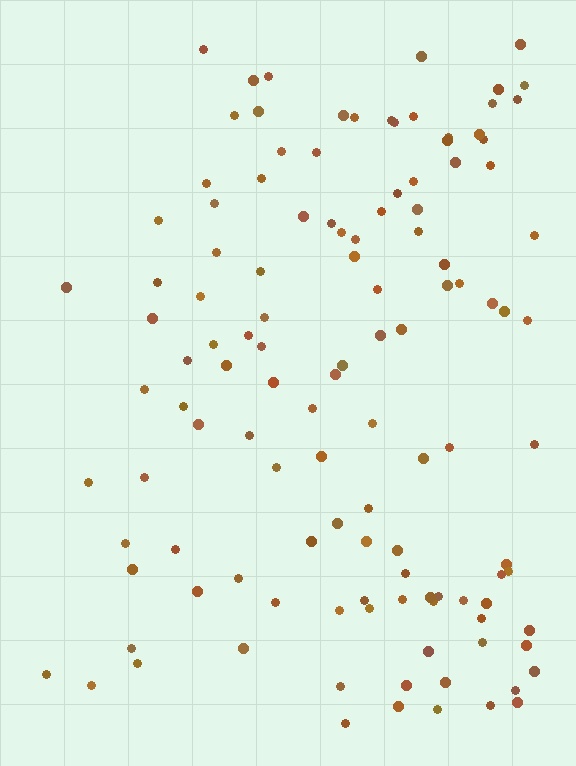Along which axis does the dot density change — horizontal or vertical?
Horizontal.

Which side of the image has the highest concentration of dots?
The right.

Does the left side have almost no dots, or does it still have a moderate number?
Still a moderate number, just noticeably fewer than the right.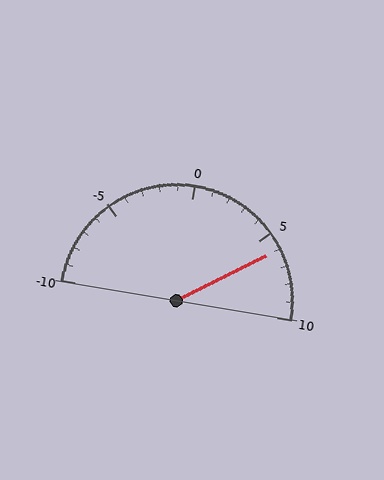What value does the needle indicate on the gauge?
The needle indicates approximately 6.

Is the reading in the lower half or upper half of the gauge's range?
The reading is in the upper half of the range (-10 to 10).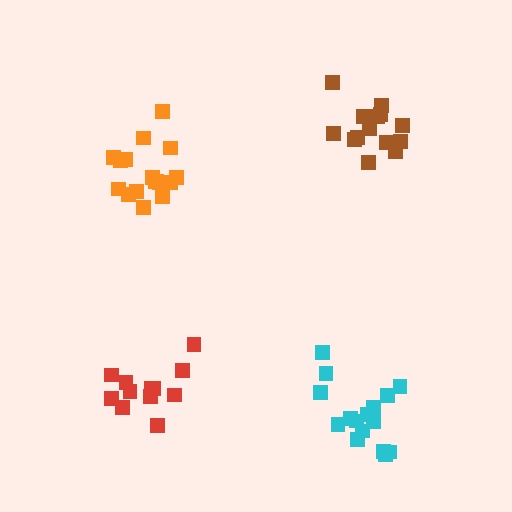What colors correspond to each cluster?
The clusters are colored: cyan, orange, red, brown.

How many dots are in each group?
Group 1: 17 dots, Group 2: 17 dots, Group 3: 12 dots, Group 4: 14 dots (60 total).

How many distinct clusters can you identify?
There are 4 distinct clusters.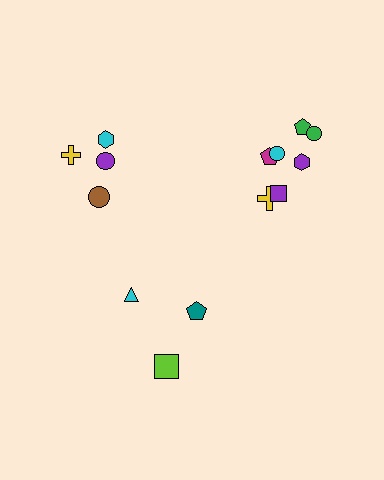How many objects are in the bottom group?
There are 3 objects.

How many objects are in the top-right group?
There are 7 objects.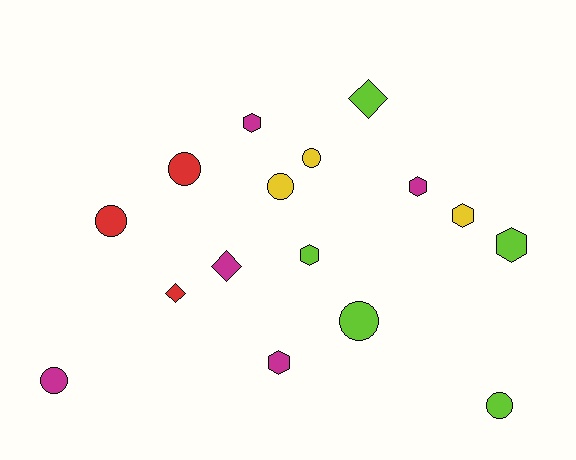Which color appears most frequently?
Lime, with 5 objects.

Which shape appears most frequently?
Circle, with 7 objects.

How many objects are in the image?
There are 16 objects.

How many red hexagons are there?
There are no red hexagons.